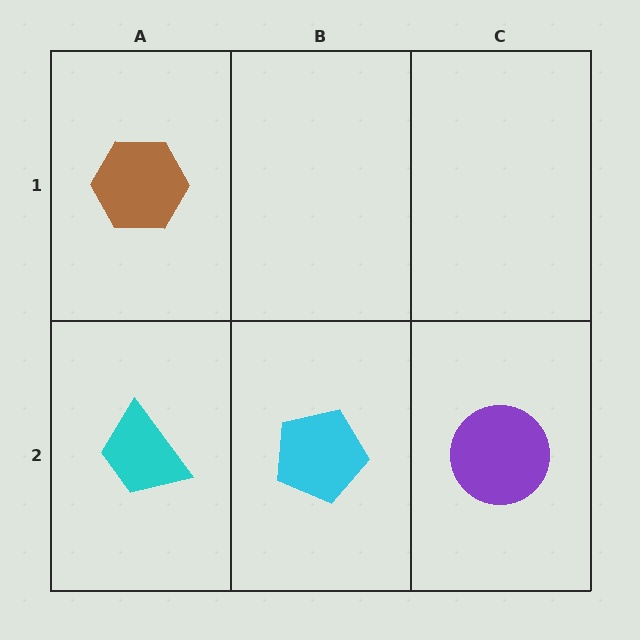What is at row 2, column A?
A cyan trapezoid.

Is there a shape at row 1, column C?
No, that cell is empty.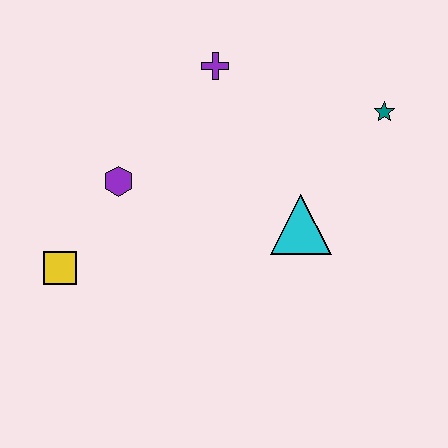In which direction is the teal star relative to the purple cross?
The teal star is to the right of the purple cross.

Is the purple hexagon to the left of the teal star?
Yes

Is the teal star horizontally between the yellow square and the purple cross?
No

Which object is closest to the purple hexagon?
The yellow square is closest to the purple hexagon.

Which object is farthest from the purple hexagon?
The teal star is farthest from the purple hexagon.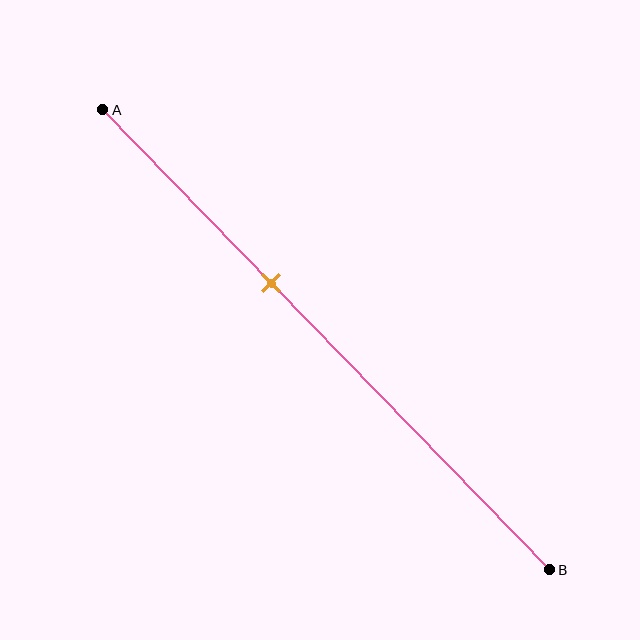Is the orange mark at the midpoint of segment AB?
No, the mark is at about 40% from A, not at the 50% midpoint.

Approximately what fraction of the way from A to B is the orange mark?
The orange mark is approximately 40% of the way from A to B.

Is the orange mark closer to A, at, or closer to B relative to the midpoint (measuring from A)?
The orange mark is closer to point A than the midpoint of segment AB.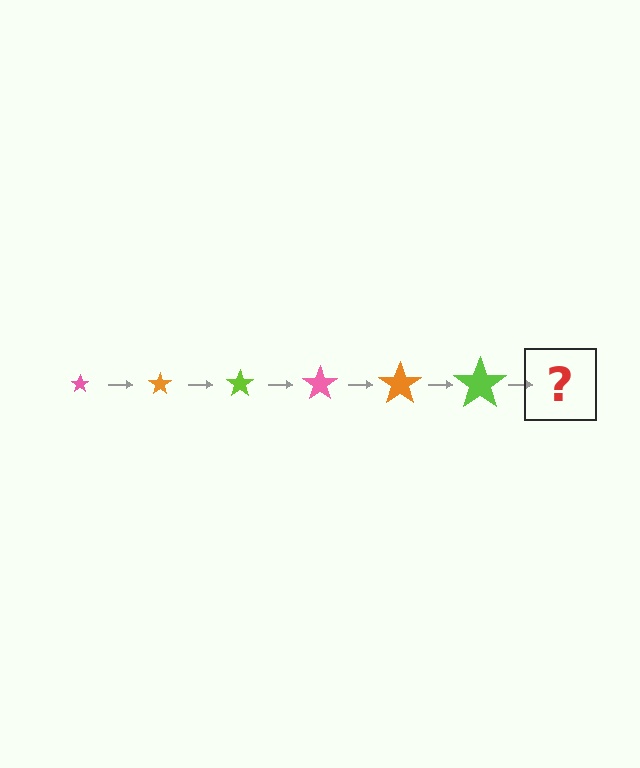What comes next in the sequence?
The next element should be a pink star, larger than the previous one.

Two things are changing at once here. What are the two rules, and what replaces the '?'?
The two rules are that the star grows larger each step and the color cycles through pink, orange, and lime. The '?' should be a pink star, larger than the previous one.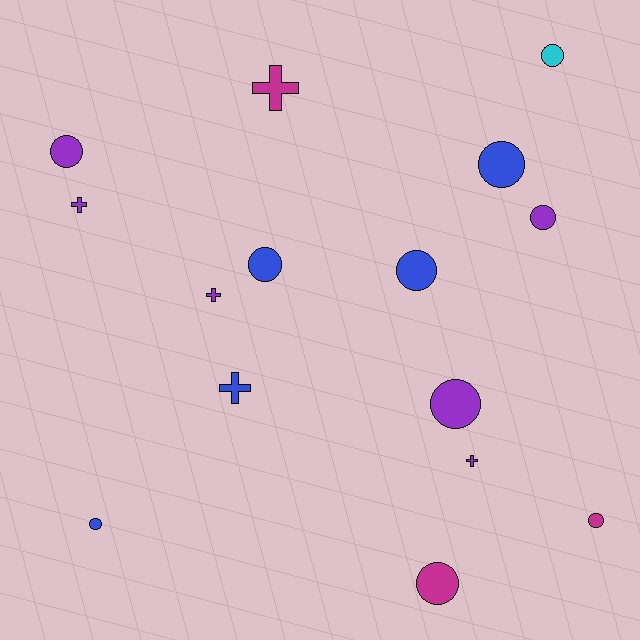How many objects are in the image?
There are 15 objects.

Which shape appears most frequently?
Circle, with 10 objects.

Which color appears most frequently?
Purple, with 6 objects.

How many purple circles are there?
There are 3 purple circles.